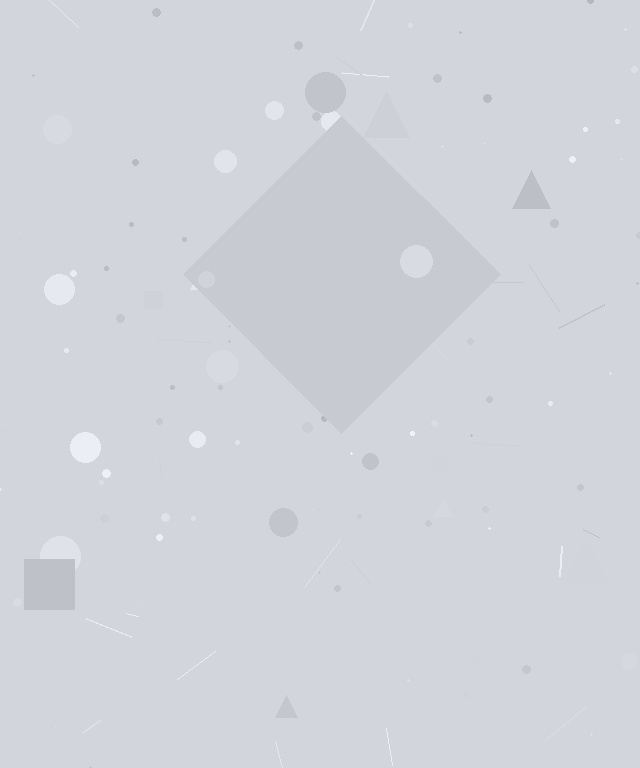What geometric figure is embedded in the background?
A diamond is embedded in the background.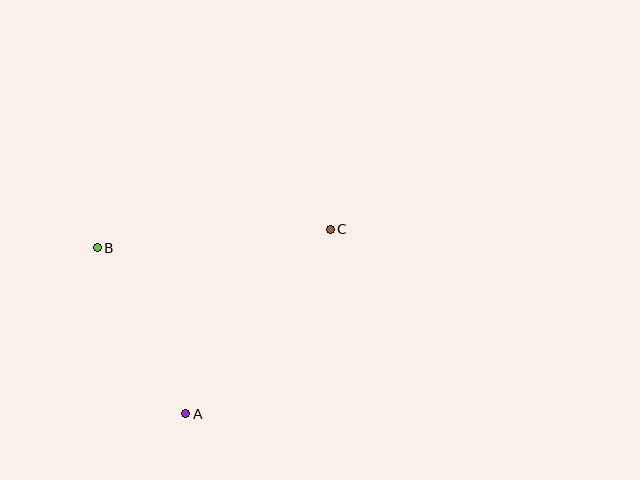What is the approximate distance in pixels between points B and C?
The distance between B and C is approximately 234 pixels.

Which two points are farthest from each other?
Points A and C are farthest from each other.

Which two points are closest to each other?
Points A and B are closest to each other.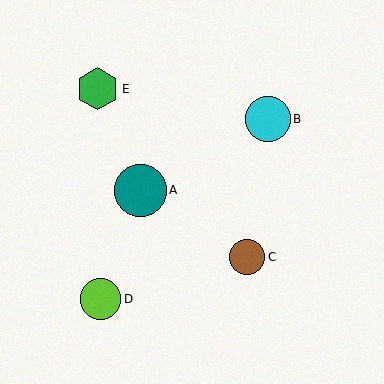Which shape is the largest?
The teal circle (labeled A) is the largest.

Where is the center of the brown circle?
The center of the brown circle is at (247, 257).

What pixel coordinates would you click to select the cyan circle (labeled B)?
Click at (268, 119) to select the cyan circle B.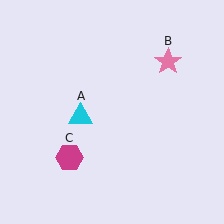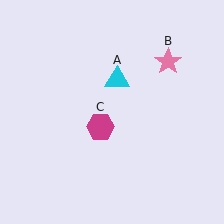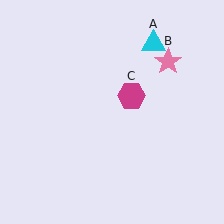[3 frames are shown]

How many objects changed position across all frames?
2 objects changed position: cyan triangle (object A), magenta hexagon (object C).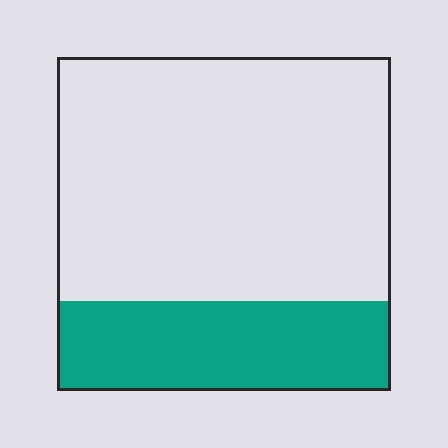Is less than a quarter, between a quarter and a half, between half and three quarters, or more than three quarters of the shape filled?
Between a quarter and a half.